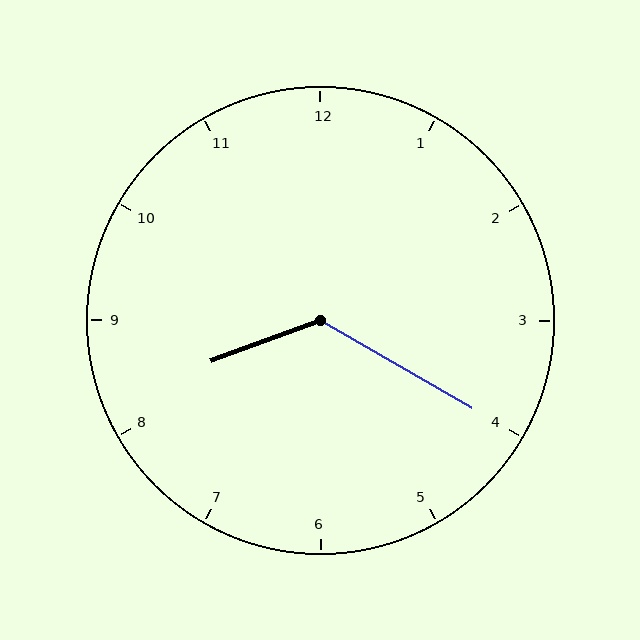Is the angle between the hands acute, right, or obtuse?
It is obtuse.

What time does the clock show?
8:20.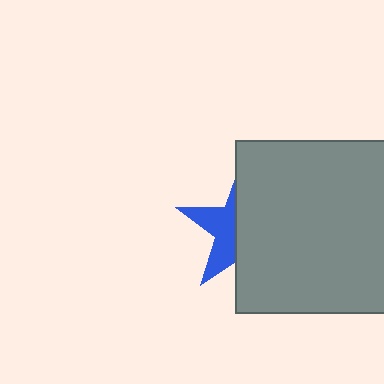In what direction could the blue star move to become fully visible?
The blue star could move left. That would shift it out from behind the gray rectangle entirely.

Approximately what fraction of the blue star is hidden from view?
Roughly 60% of the blue star is hidden behind the gray rectangle.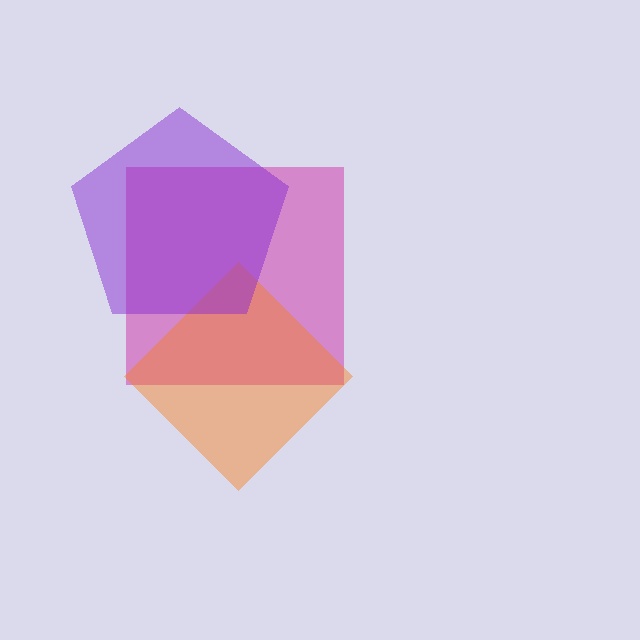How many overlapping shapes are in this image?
There are 3 overlapping shapes in the image.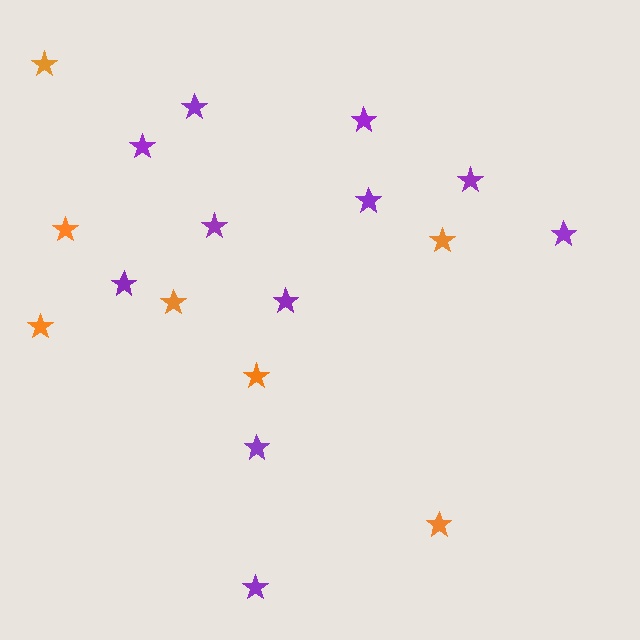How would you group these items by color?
There are 2 groups: one group of purple stars (11) and one group of orange stars (7).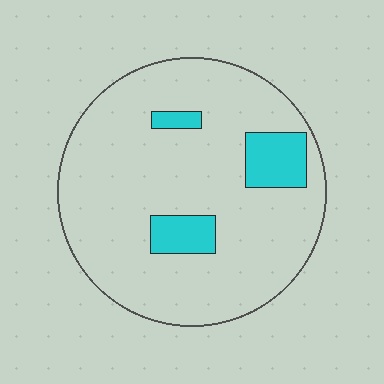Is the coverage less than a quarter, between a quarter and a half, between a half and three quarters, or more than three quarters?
Less than a quarter.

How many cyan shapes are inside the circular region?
3.